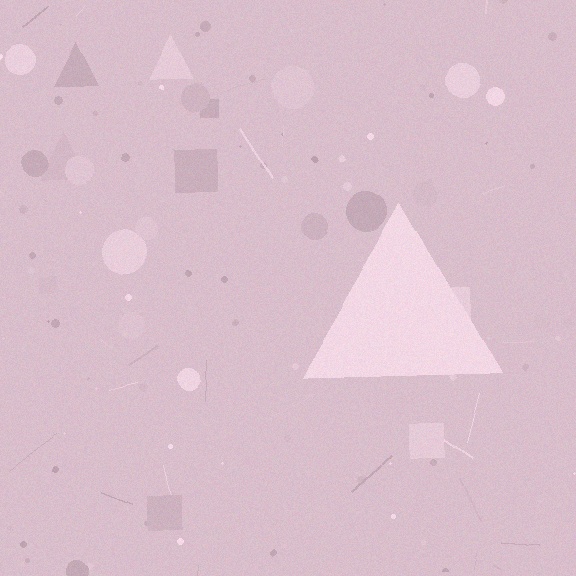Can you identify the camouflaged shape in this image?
The camouflaged shape is a triangle.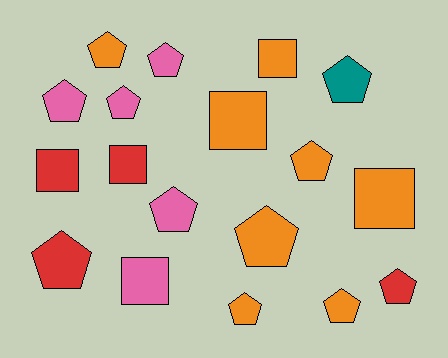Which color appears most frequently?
Orange, with 8 objects.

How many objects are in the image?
There are 18 objects.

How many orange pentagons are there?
There are 5 orange pentagons.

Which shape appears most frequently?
Pentagon, with 12 objects.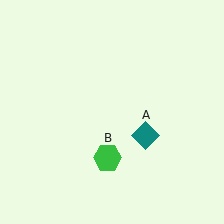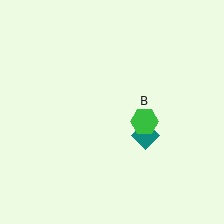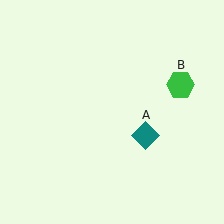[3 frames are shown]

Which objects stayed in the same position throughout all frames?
Teal diamond (object A) remained stationary.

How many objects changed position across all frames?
1 object changed position: green hexagon (object B).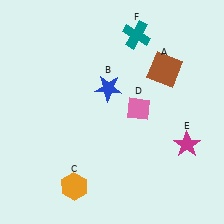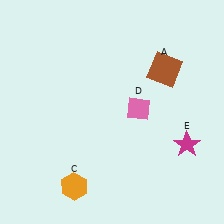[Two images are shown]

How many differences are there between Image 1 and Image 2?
There are 2 differences between the two images.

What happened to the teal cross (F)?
The teal cross (F) was removed in Image 2. It was in the top-right area of Image 1.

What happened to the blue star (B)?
The blue star (B) was removed in Image 2. It was in the top-left area of Image 1.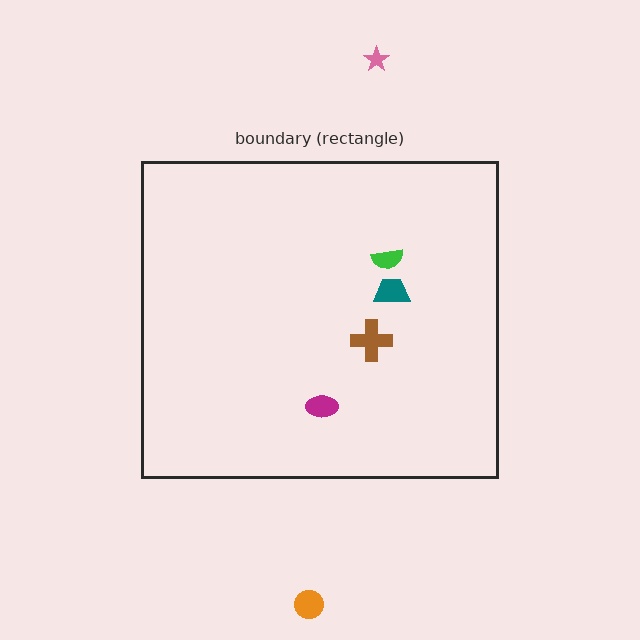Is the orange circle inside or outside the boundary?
Outside.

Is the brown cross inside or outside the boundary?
Inside.